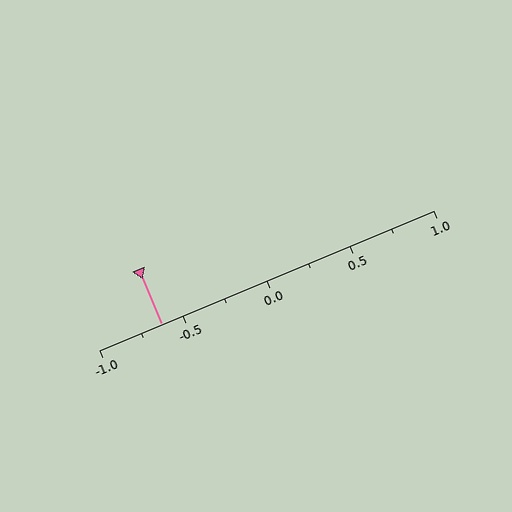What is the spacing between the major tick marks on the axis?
The major ticks are spaced 0.5 apart.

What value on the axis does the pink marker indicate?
The marker indicates approximately -0.62.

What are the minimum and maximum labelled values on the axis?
The axis runs from -1.0 to 1.0.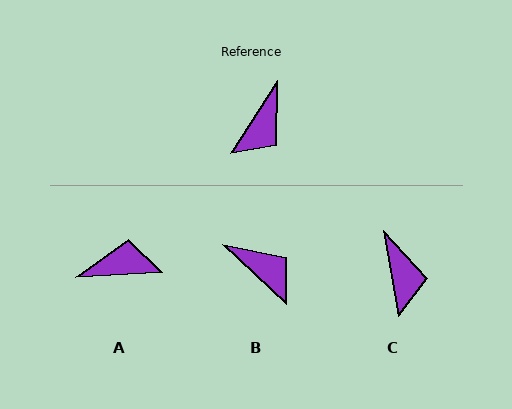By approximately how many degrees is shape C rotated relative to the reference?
Approximately 42 degrees counter-clockwise.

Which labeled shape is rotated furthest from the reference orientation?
A, about 125 degrees away.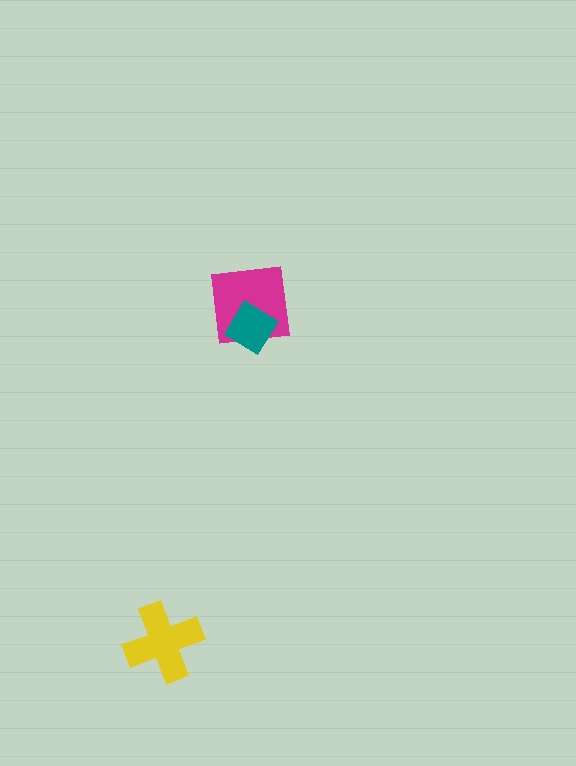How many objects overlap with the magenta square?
1 object overlaps with the magenta square.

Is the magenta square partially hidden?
Yes, it is partially covered by another shape.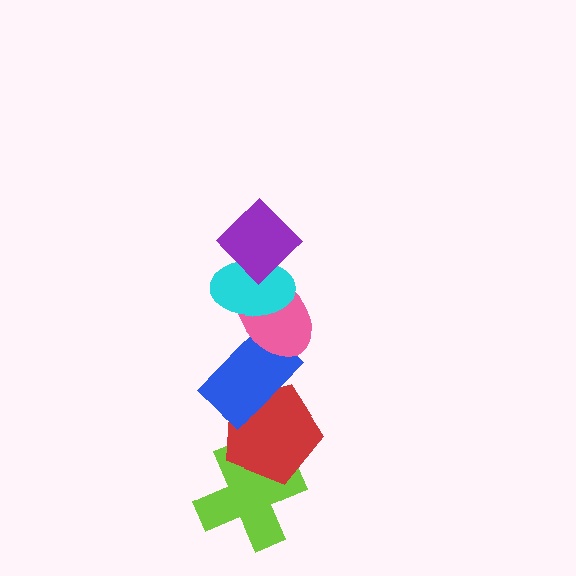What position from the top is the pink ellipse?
The pink ellipse is 3rd from the top.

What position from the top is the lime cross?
The lime cross is 6th from the top.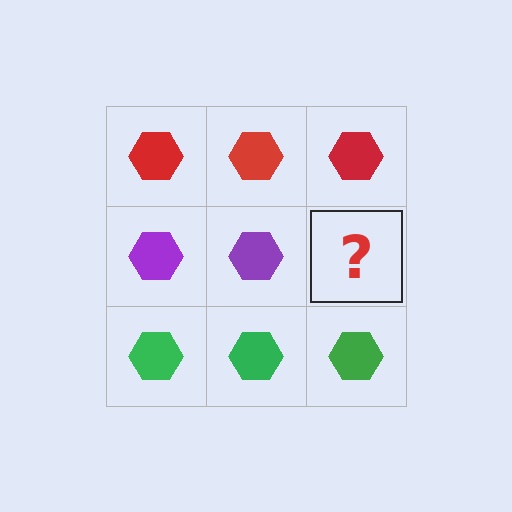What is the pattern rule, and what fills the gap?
The rule is that each row has a consistent color. The gap should be filled with a purple hexagon.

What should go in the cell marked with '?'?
The missing cell should contain a purple hexagon.